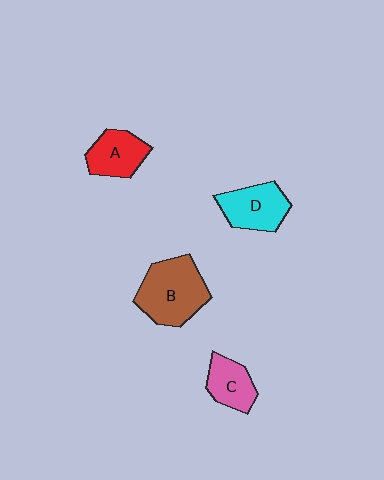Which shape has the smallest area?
Shape C (pink).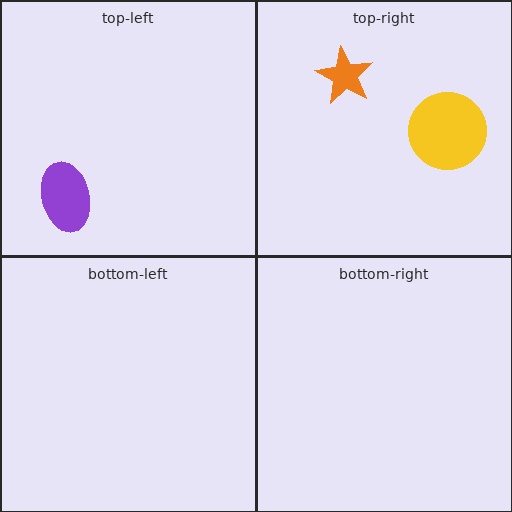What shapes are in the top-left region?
The purple ellipse.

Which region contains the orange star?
The top-right region.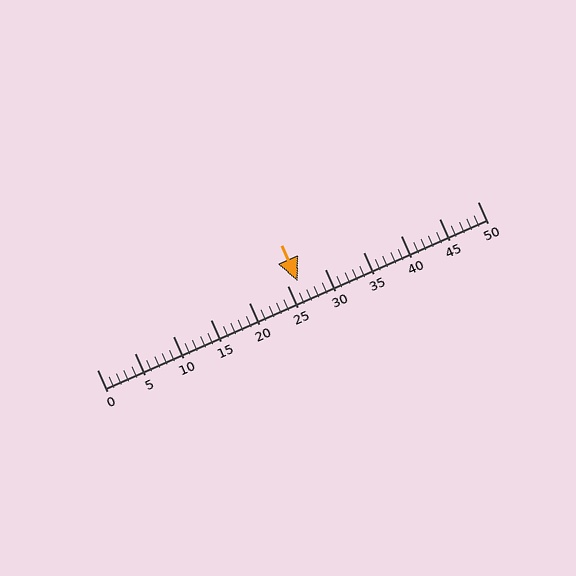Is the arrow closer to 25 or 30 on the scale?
The arrow is closer to 25.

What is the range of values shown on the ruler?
The ruler shows values from 0 to 50.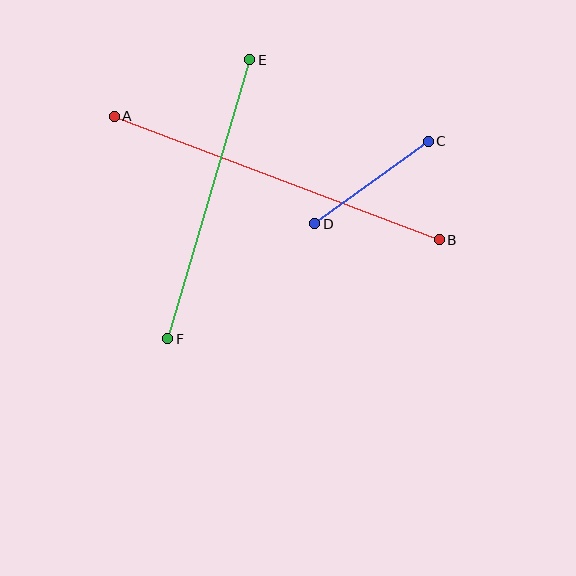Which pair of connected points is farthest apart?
Points A and B are farthest apart.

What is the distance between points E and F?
The distance is approximately 291 pixels.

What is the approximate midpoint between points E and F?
The midpoint is at approximately (209, 199) pixels.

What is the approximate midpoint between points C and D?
The midpoint is at approximately (372, 183) pixels.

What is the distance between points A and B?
The distance is approximately 348 pixels.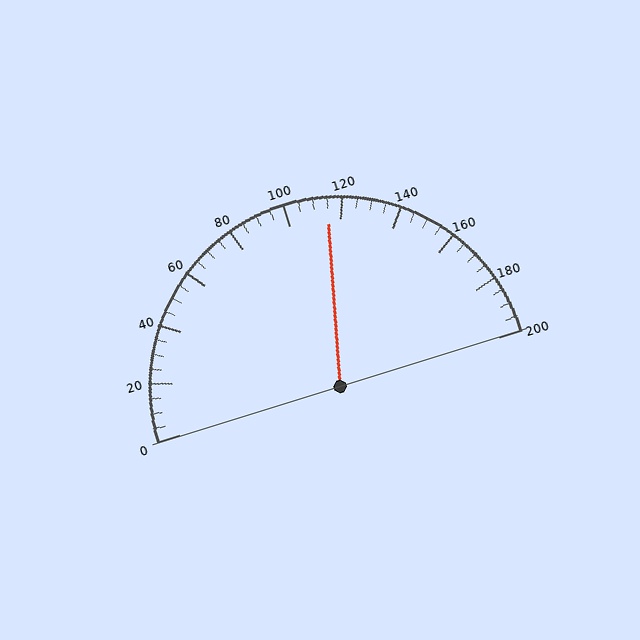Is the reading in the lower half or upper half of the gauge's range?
The reading is in the upper half of the range (0 to 200).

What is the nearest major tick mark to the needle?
The nearest major tick mark is 120.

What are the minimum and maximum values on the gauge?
The gauge ranges from 0 to 200.